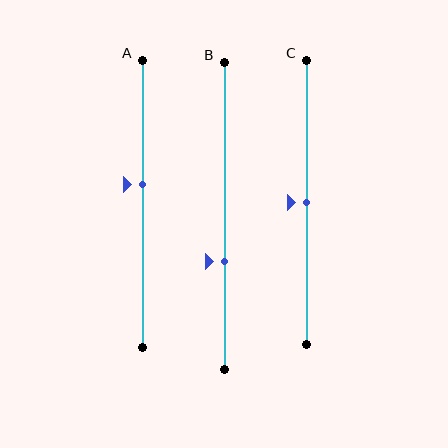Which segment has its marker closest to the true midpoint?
Segment C has its marker closest to the true midpoint.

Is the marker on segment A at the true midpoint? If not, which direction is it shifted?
No, the marker on segment A is shifted upward by about 7% of the segment length.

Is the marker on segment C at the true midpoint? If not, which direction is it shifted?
Yes, the marker on segment C is at the true midpoint.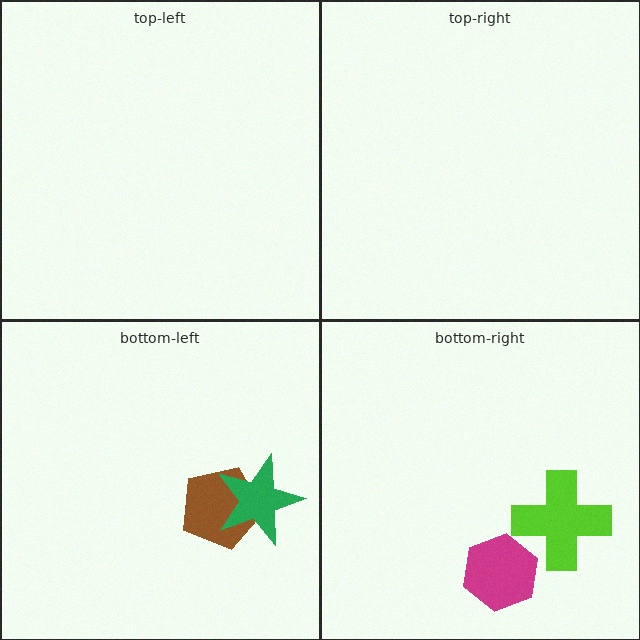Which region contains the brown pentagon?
The bottom-left region.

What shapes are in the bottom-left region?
The brown pentagon, the green star.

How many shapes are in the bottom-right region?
2.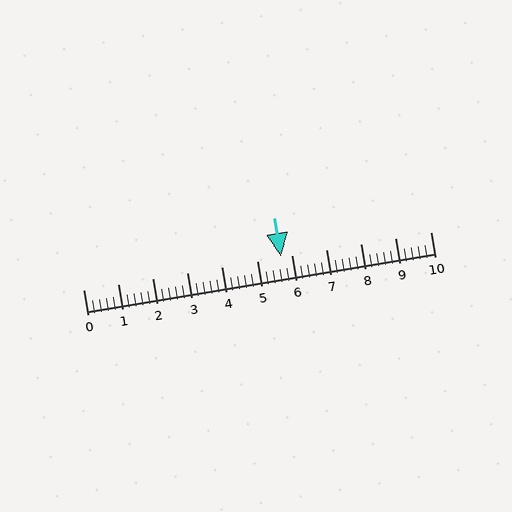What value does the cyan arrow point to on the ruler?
The cyan arrow points to approximately 5.7.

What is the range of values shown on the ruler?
The ruler shows values from 0 to 10.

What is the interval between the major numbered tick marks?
The major tick marks are spaced 1 units apart.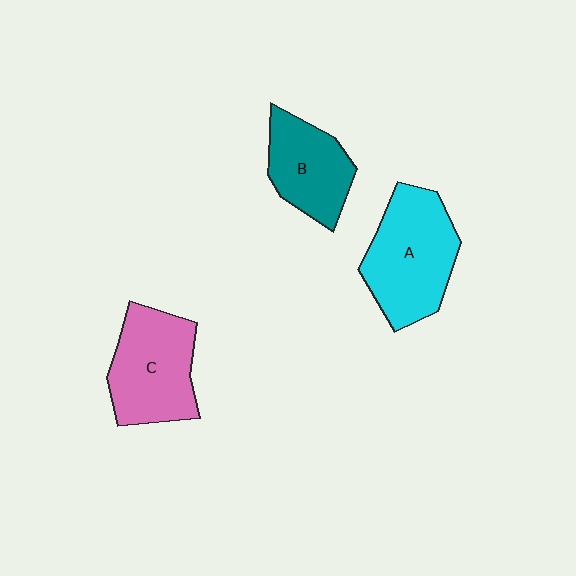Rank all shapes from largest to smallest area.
From largest to smallest: A (cyan), C (pink), B (teal).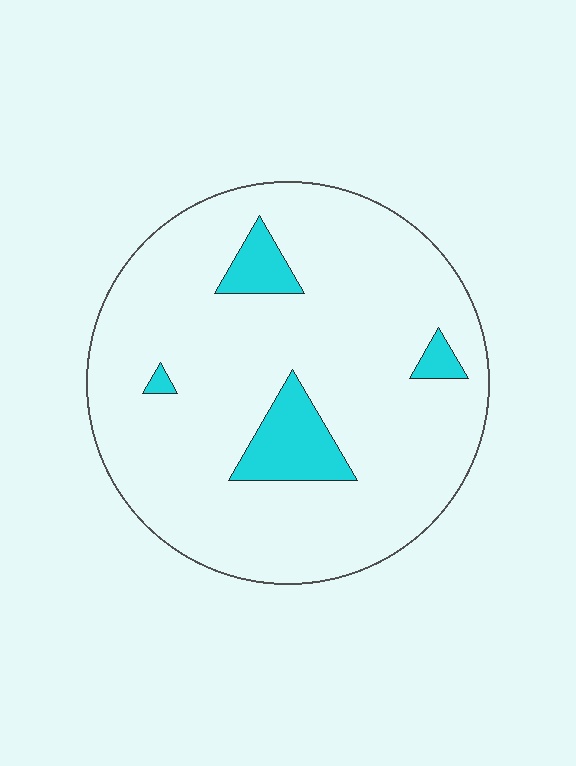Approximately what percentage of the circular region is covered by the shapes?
Approximately 10%.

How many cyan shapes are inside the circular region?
4.